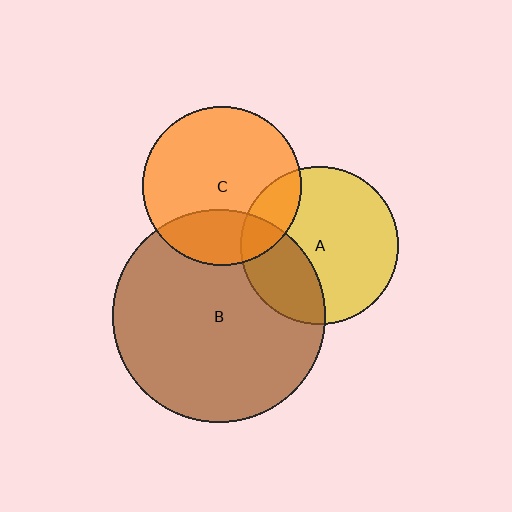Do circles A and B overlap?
Yes.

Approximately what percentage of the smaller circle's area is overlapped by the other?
Approximately 30%.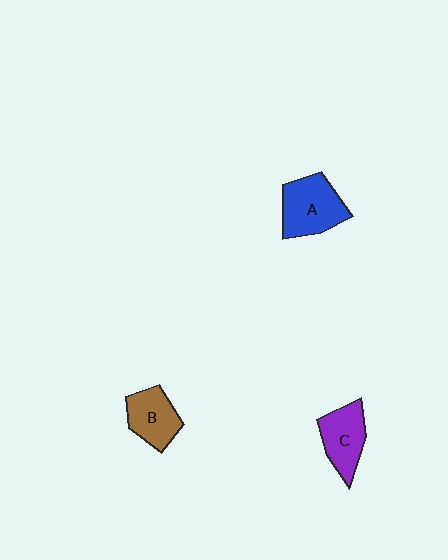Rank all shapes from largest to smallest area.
From largest to smallest: A (blue), C (purple), B (brown).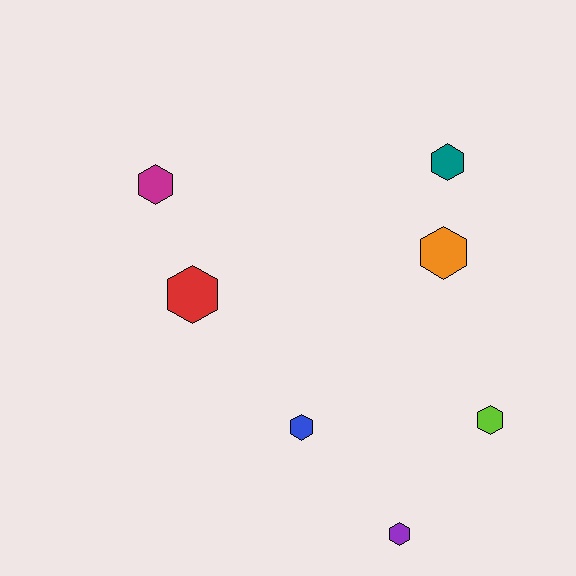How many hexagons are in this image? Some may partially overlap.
There are 7 hexagons.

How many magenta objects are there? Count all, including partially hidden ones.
There is 1 magenta object.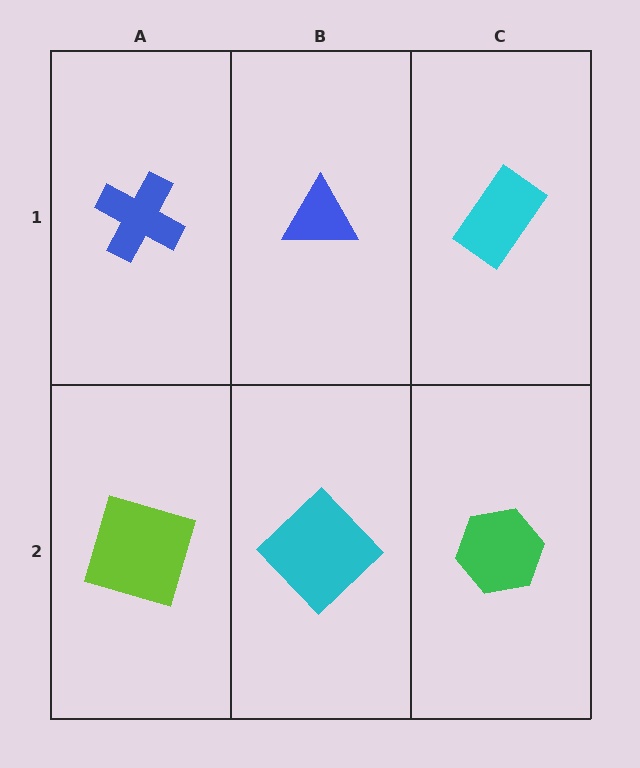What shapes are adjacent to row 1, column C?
A green hexagon (row 2, column C), a blue triangle (row 1, column B).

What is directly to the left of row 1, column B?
A blue cross.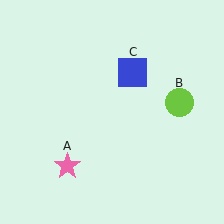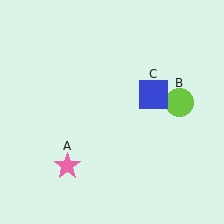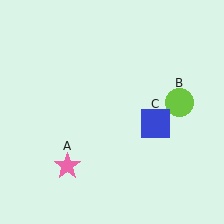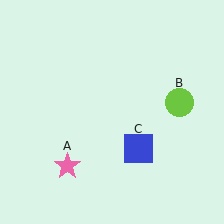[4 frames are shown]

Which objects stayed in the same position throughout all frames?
Pink star (object A) and lime circle (object B) remained stationary.